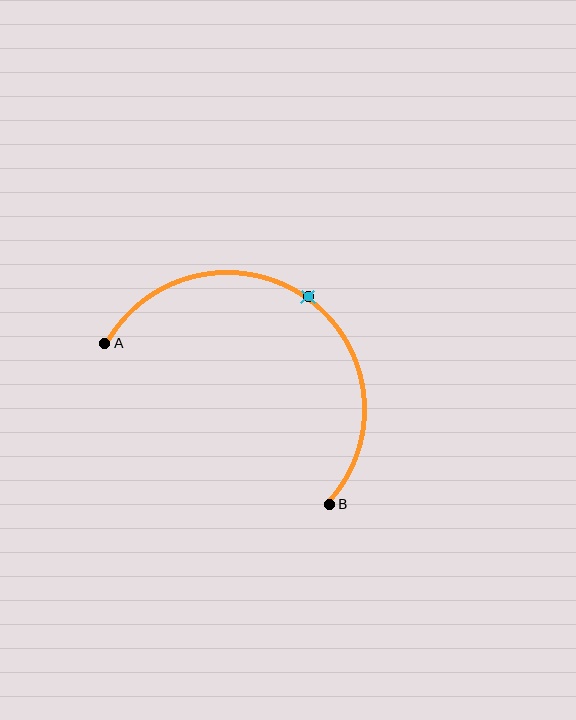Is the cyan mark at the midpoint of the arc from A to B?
Yes. The cyan mark lies on the arc at equal arc-length from both A and B — it is the arc midpoint.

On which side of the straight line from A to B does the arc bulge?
The arc bulges above and to the right of the straight line connecting A and B.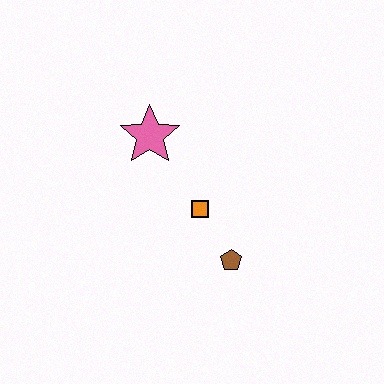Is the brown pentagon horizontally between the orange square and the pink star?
No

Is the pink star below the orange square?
No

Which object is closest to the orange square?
The brown pentagon is closest to the orange square.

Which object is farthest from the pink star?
The brown pentagon is farthest from the pink star.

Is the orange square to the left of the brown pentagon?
Yes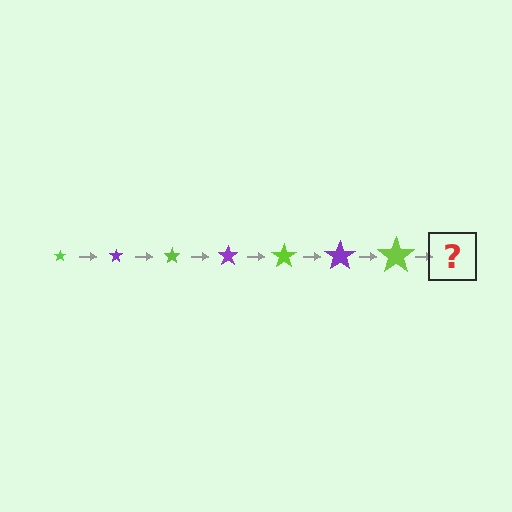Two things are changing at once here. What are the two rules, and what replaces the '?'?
The two rules are that the star grows larger each step and the color cycles through lime and purple. The '?' should be a purple star, larger than the previous one.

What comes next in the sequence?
The next element should be a purple star, larger than the previous one.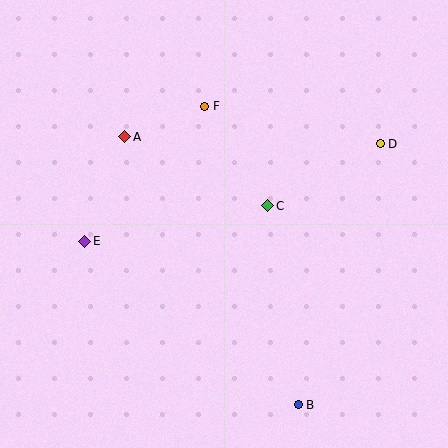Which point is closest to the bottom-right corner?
Point B is closest to the bottom-right corner.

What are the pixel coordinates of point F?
Point F is at (205, 106).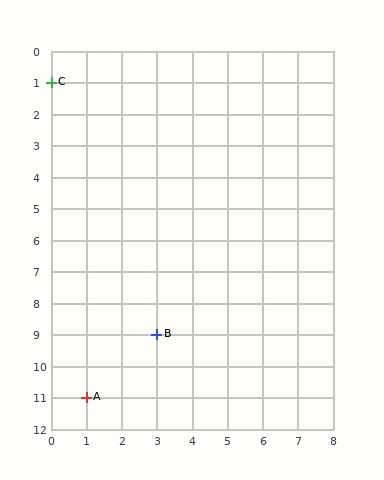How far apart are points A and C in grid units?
Points A and C are 1 column and 10 rows apart (about 10.0 grid units diagonally).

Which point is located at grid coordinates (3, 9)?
Point B is at (3, 9).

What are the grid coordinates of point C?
Point C is at grid coordinates (0, 1).